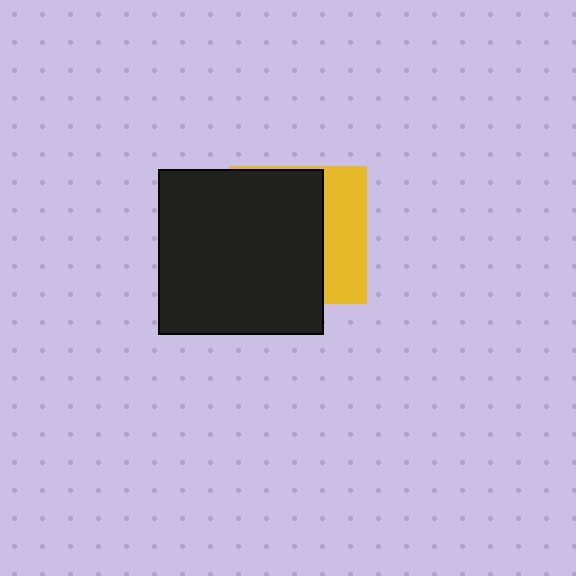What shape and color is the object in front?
The object in front is a black square.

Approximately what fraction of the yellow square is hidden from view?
Roughly 66% of the yellow square is hidden behind the black square.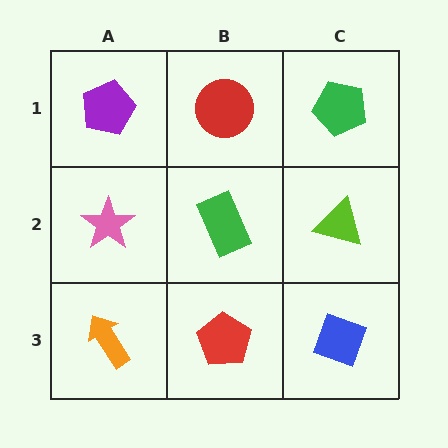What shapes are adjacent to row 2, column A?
A purple pentagon (row 1, column A), an orange arrow (row 3, column A), a green rectangle (row 2, column B).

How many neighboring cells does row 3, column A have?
2.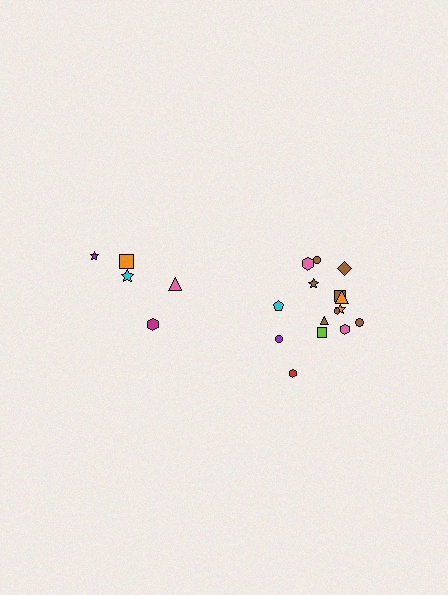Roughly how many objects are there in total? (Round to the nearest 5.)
Roughly 20 objects in total.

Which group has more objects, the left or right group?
The right group.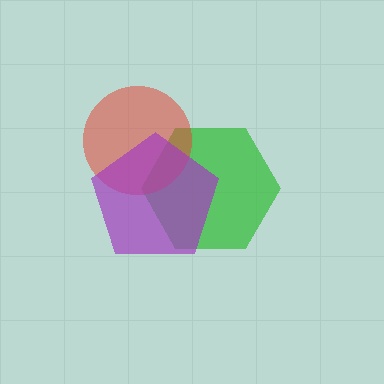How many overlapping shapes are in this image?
There are 3 overlapping shapes in the image.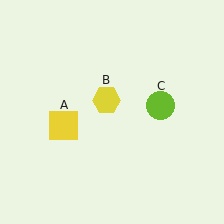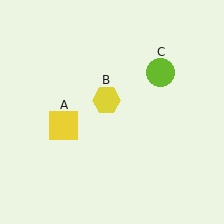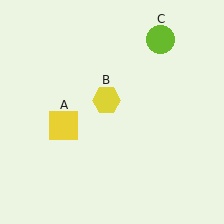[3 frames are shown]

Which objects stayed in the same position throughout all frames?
Yellow square (object A) and yellow hexagon (object B) remained stationary.